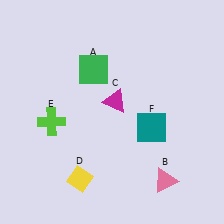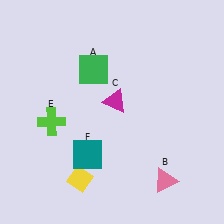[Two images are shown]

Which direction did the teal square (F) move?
The teal square (F) moved left.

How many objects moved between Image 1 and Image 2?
1 object moved between the two images.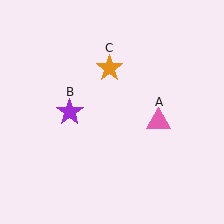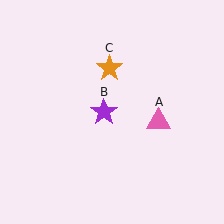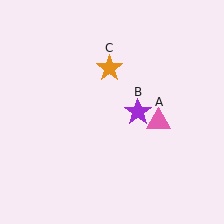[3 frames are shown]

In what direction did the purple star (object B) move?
The purple star (object B) moved right.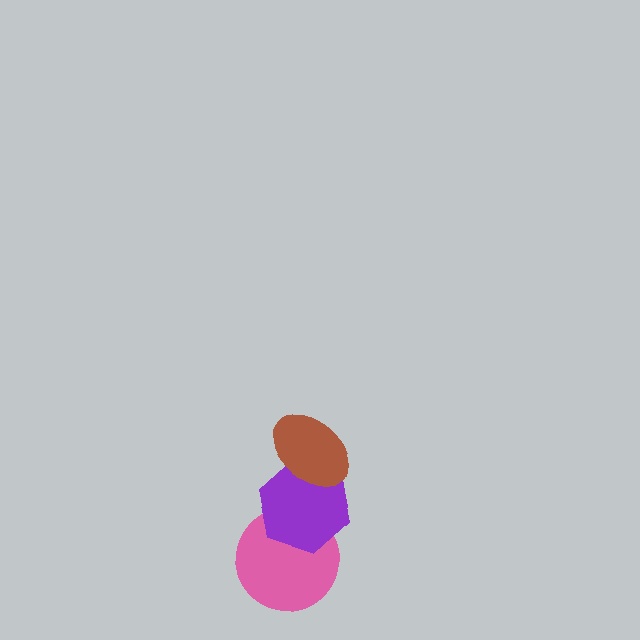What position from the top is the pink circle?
The pink circle is 3rd from the top.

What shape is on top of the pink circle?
The purple hexagon is on top of the pink circle.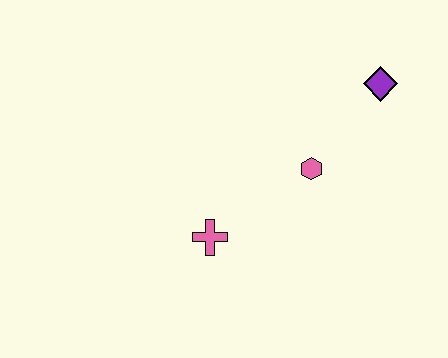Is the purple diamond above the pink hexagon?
Yes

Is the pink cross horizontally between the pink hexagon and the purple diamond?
No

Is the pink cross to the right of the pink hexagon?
No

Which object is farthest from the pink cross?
The purple diamond is farthest from the pink cross.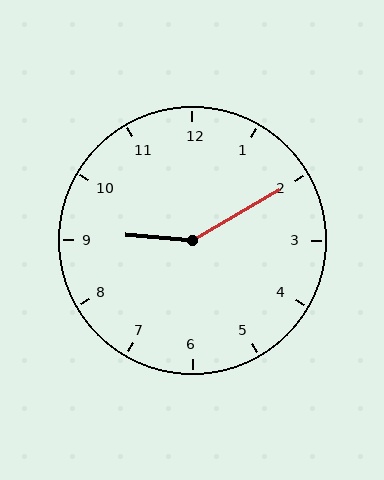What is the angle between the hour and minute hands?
Approximately 145 degrees.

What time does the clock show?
9:10.